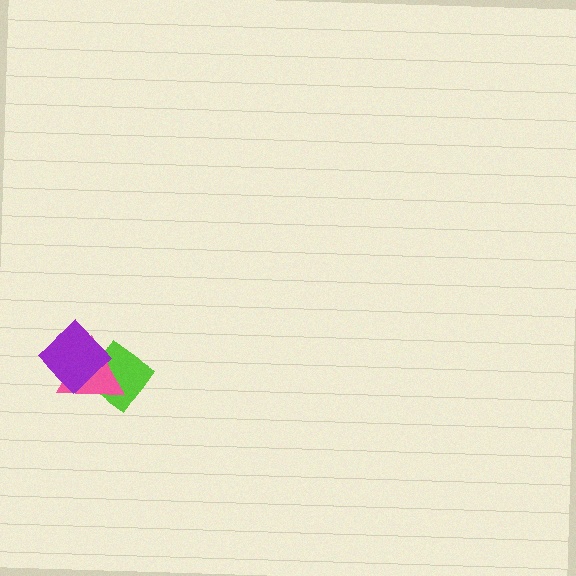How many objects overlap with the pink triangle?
2 objects overlap with the pink triangle.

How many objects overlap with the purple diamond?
2 objects overlap with the purple diamond.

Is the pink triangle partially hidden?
Yes, it is partially covered by another shape.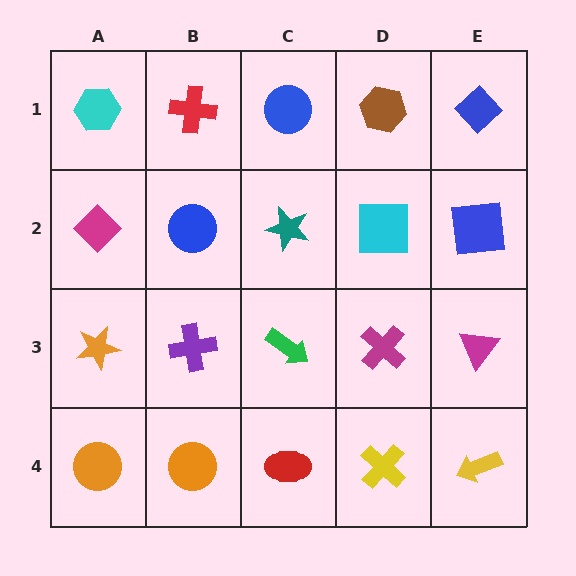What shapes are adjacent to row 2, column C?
A blue circle (row 1, column C), a green arrow (row 3, column C), a blue circle (row 2, column B), a cyan square (row 2, column D).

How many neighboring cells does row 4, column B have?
3.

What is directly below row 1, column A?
A magenta diamond.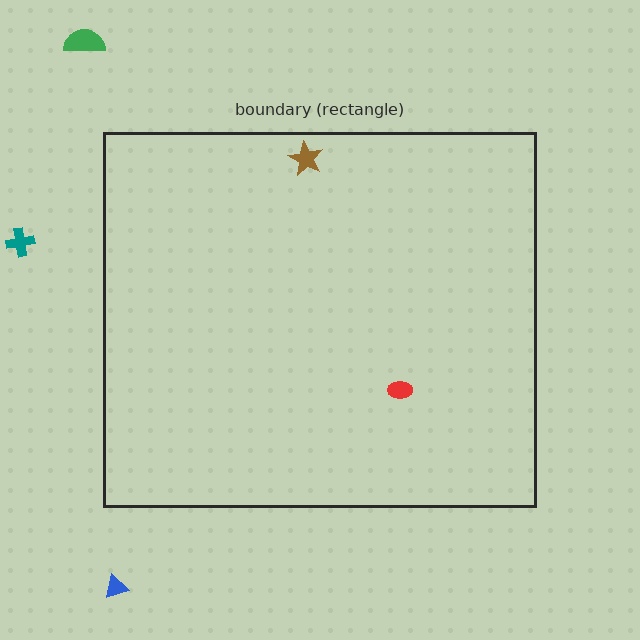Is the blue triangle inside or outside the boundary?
Outside.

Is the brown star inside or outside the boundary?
Inside.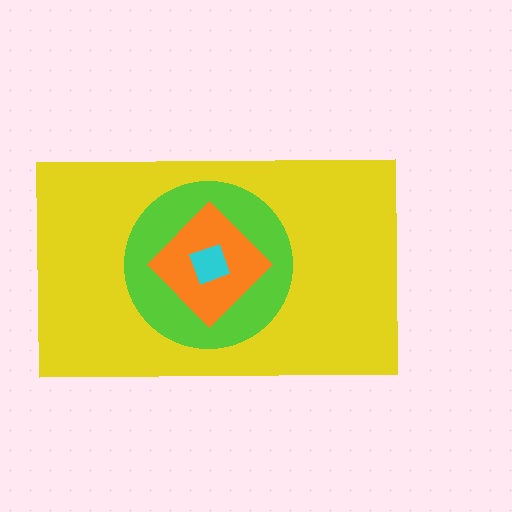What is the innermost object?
The cyan square.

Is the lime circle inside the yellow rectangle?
Yes.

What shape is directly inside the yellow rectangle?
The lime circle.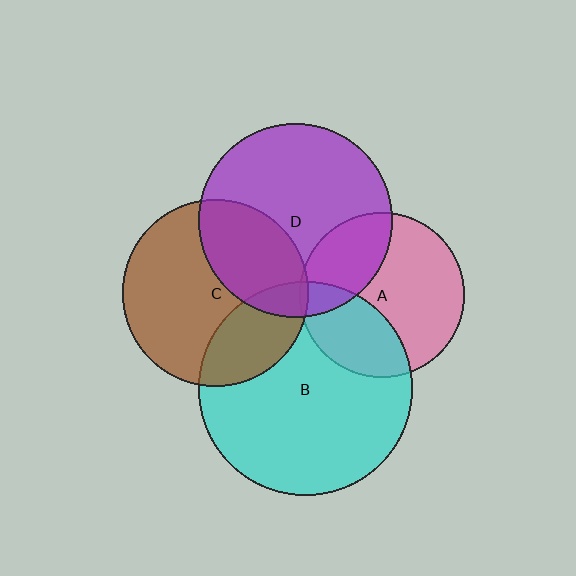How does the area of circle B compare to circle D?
Approximately 1.2 times.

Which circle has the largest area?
Circle B (cyan).